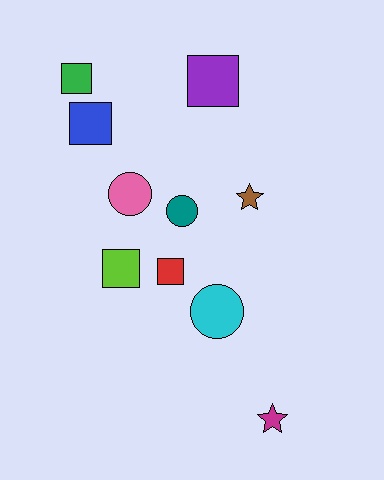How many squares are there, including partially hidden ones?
There are 5 squares.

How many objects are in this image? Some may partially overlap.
There are 10 objects.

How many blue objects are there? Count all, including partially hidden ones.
There is 1 blue object.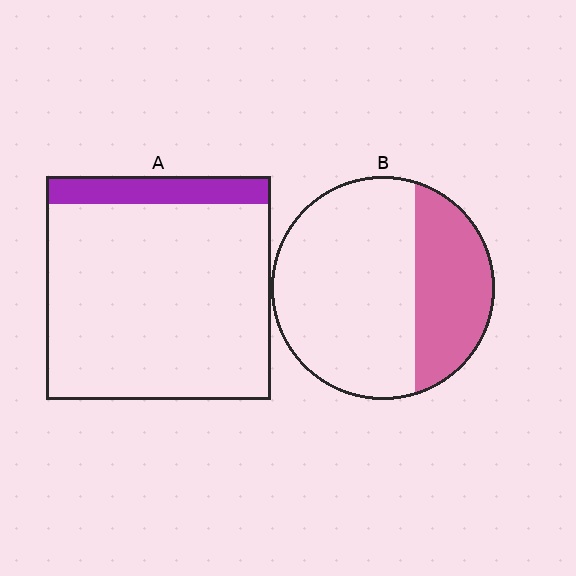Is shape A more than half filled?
No.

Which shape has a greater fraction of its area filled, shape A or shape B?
Shape B.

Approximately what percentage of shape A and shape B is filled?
A is approximately 10% and B is approximately 30%.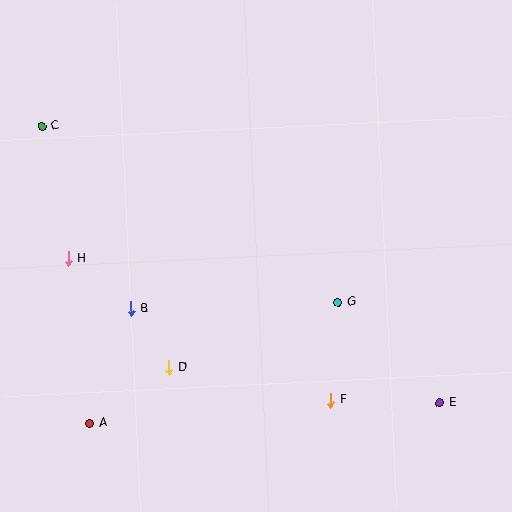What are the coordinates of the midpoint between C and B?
The midpoint between C and B is at (86, 218).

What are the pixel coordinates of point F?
Point F is at (331, 400).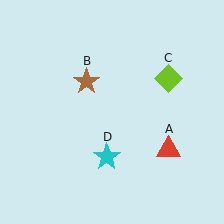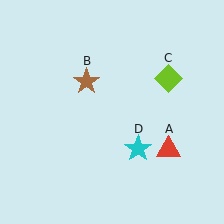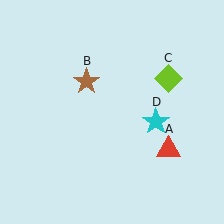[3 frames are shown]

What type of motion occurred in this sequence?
The cyan star (object D) rotated counterclockwise around the center of the scene.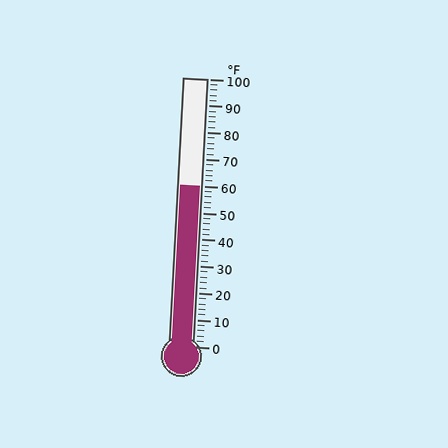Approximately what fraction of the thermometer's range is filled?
The thermometer is filled to approximately 60% of its range.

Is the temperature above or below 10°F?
The temperature is above 10°F.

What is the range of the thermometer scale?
The thermometer scale ranges from 0°F to 100°F.